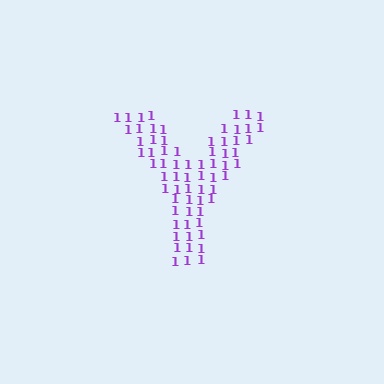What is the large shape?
The large shape is the letter Y.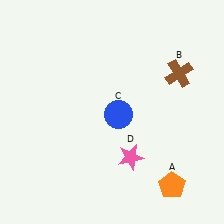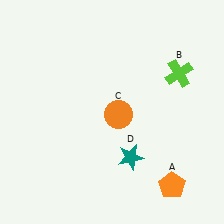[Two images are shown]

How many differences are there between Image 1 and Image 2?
There are 3 differences between the two images.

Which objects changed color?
B changed from brown to lime. C changed from blue to orange. D changed from pink to teal.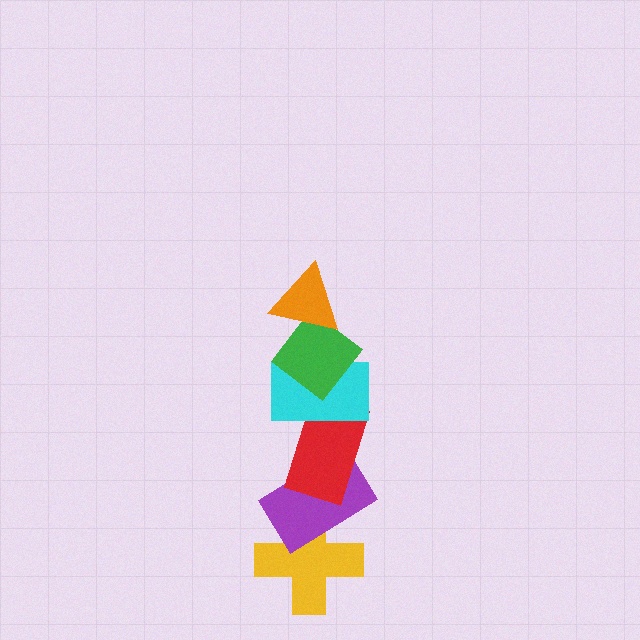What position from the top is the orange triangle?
The orange triangle is 1st from the top.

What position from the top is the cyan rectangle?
The cyan rectangle is 3rd from the top.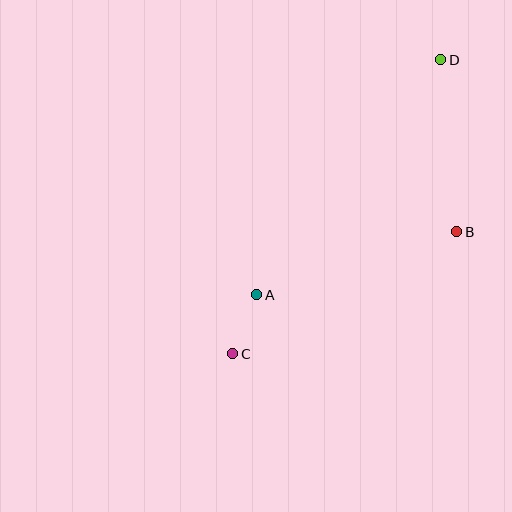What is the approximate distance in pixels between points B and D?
The distance between B and D is approximately 173 pixels.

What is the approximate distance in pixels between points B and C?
The distance between B and C is approximately 255 pixels.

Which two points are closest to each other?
Points A and C are closest to each other.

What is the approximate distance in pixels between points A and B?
The distance between A and B is approximately 210 pixels.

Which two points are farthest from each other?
Points C and D are farthest from each other.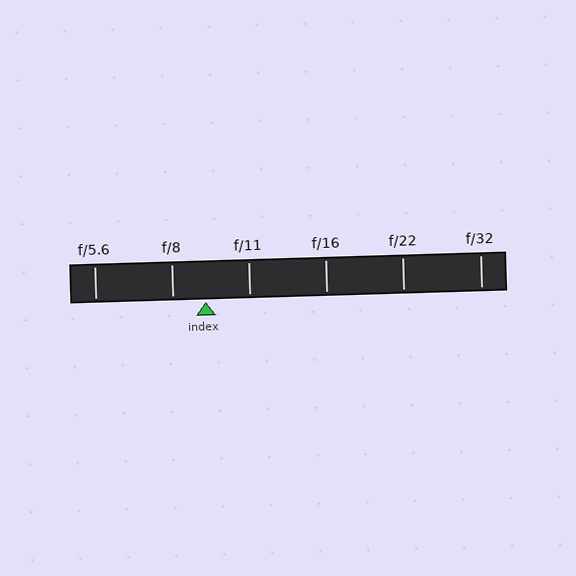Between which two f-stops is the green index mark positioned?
The index mark is between f/8 and f/11.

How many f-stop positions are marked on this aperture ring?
There are 6 f-stop positions marked.